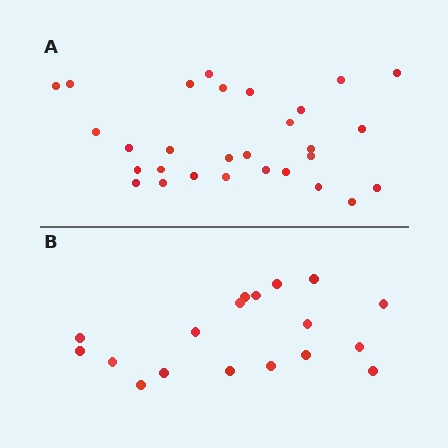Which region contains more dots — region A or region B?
Region A (the top region) has more dots.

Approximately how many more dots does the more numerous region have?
Region A has roughly 12 or so more dots than region B.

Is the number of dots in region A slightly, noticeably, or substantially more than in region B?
Region A has substantially more. The ratio is roughly 1.6 to 1.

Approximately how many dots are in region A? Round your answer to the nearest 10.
About 30 dots. (The exact count is 29, which rounds to 30.)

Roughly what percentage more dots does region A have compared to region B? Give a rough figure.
About 60% more.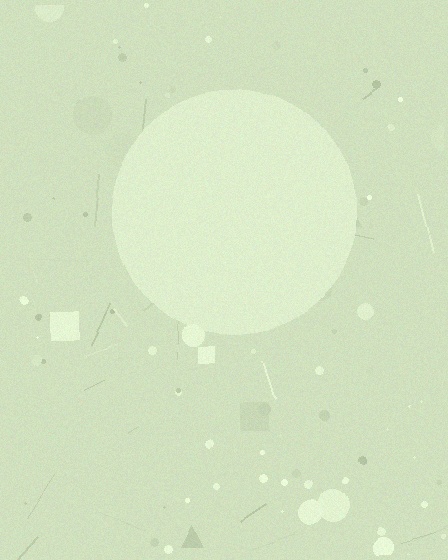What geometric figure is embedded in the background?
A circle is embedded in the background.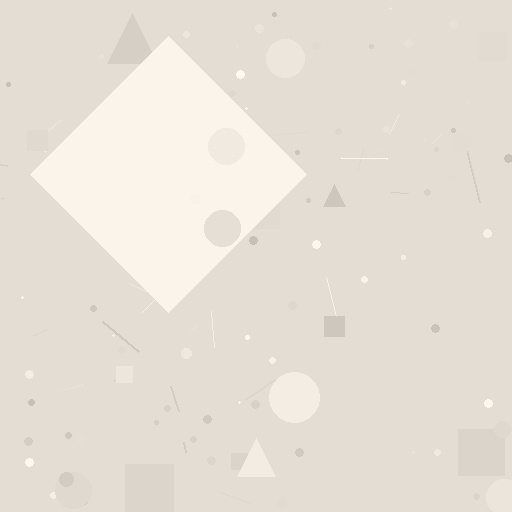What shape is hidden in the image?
A diamond is hidden in the image.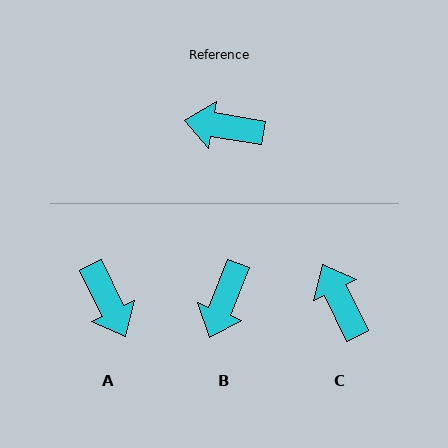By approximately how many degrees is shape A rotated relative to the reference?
Approximately 125 degrees counter-clockwise.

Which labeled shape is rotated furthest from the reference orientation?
A, about 125 degrees away.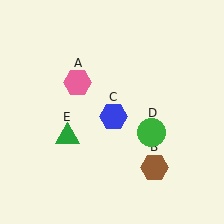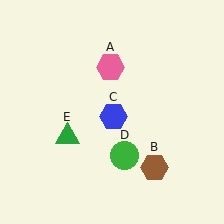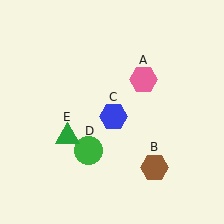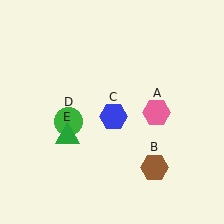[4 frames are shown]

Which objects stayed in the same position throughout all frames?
Brown hexagon (object B) and blue hexagon (object C) and green triangle (object E) remained stationary.